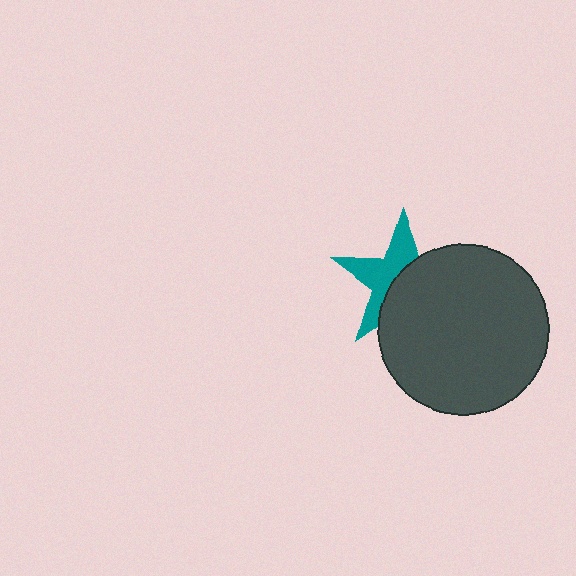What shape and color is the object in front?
The object in front is a dark gray circle.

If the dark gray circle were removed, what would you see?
You would see the complete teal star.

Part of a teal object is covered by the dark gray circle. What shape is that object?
It is a star.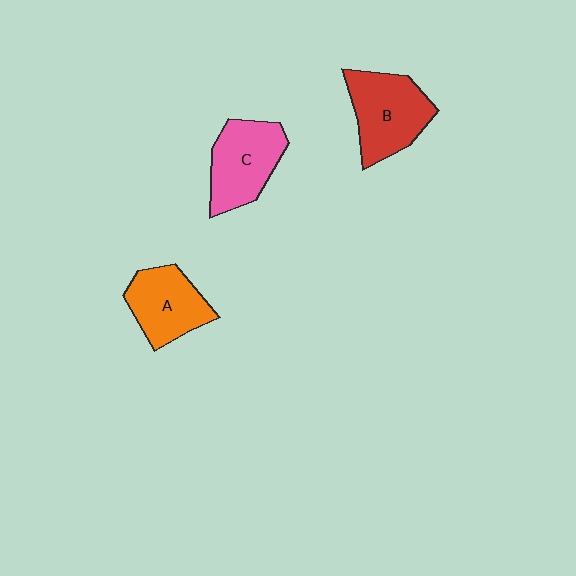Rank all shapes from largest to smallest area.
From largest to smallest: B (red), C (pink), A (orange).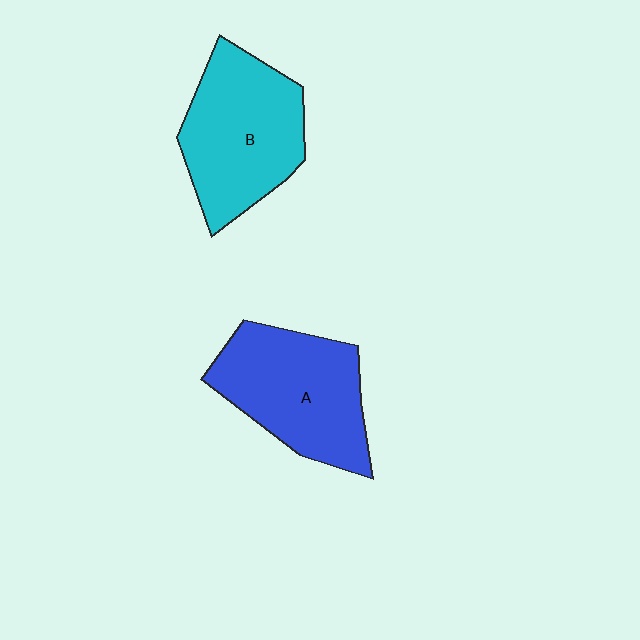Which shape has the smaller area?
Shape A (blue).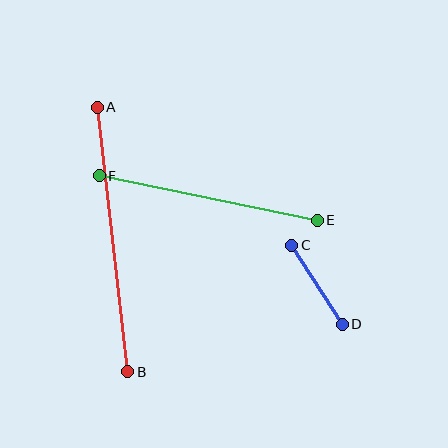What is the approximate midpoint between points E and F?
The midpoint is at approximately (208, 198) pixels.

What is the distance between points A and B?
The distance is approximately 266 pixels.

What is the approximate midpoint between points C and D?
The midpoint is at approximately (317, 285) pixels.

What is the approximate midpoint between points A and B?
The midpoint is at approximately (112, 239) pixels.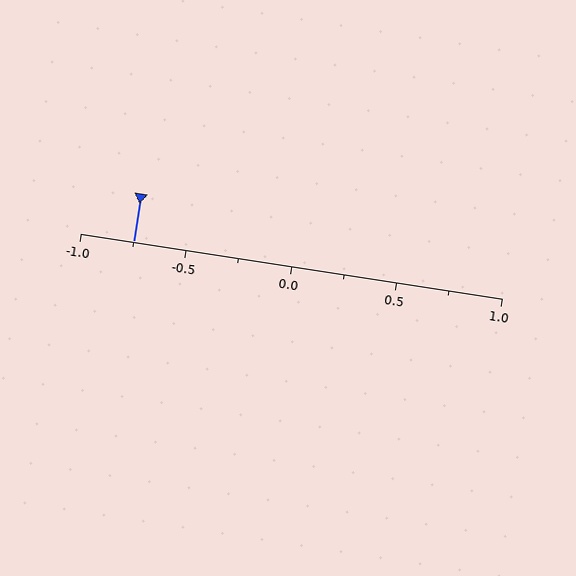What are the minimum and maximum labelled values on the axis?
The axis runs from -1.0 to 1.0.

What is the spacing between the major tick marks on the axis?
The major ticks are spaced 0.5 apart.